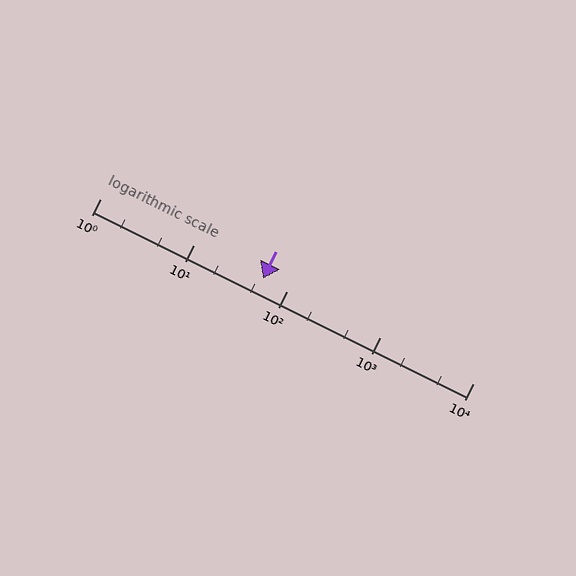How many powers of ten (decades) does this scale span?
The scale spans 4 decades, from 1 to 10000.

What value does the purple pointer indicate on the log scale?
The pointer indicates approximately 56.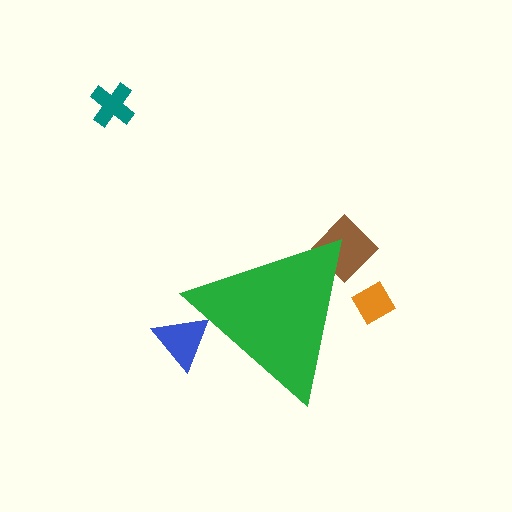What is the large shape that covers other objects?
A green triangle.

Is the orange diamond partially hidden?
Yes, the orange diamond is partially hidden behind the green triangle.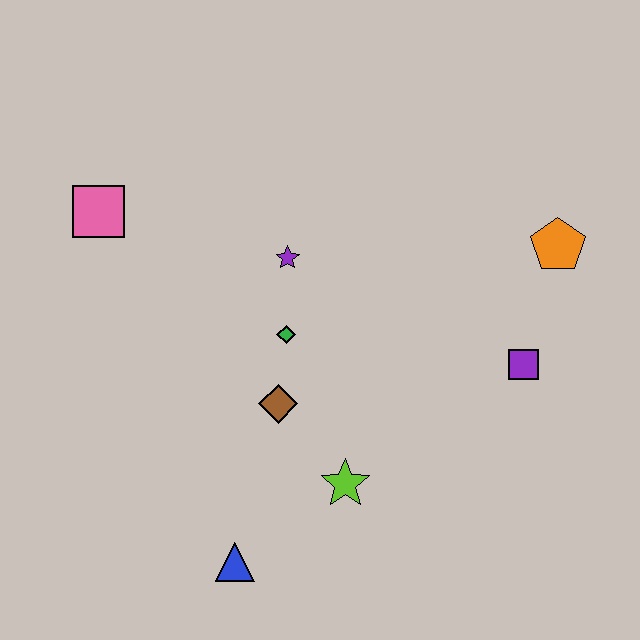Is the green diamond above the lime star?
Yes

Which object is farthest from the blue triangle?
The orange pentagon is farthest from the blue triangle.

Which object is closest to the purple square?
The orange pentagon is closest to the purple square.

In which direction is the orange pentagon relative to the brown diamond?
The orange pentagon is to the right of the brown diamond.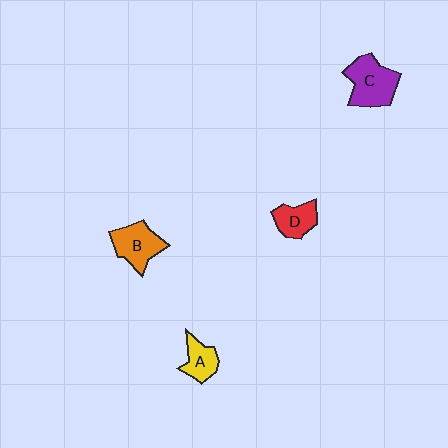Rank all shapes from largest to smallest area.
From largest to smallest: C (purple), B (orange), D (red), A (yellow).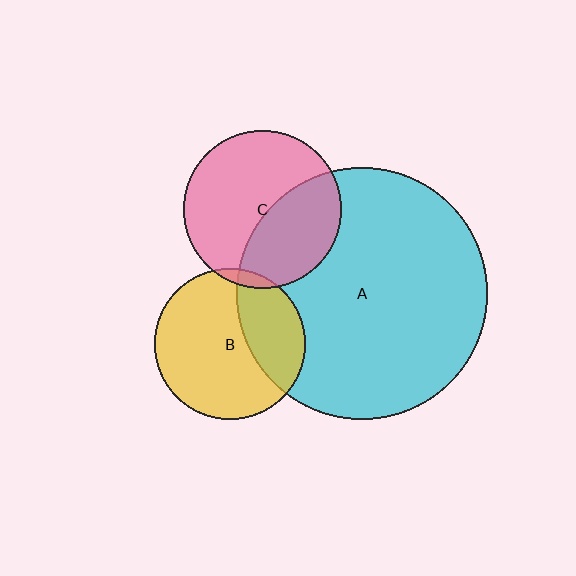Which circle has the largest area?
Circle A (cyan).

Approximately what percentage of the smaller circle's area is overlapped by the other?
Approximately 40%.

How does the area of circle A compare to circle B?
Approximately 2.8 times.